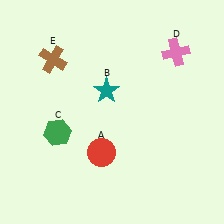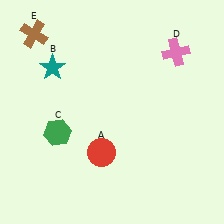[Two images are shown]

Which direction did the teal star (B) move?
The teal star (B) moved left.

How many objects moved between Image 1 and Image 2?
2 objects moved between the two images.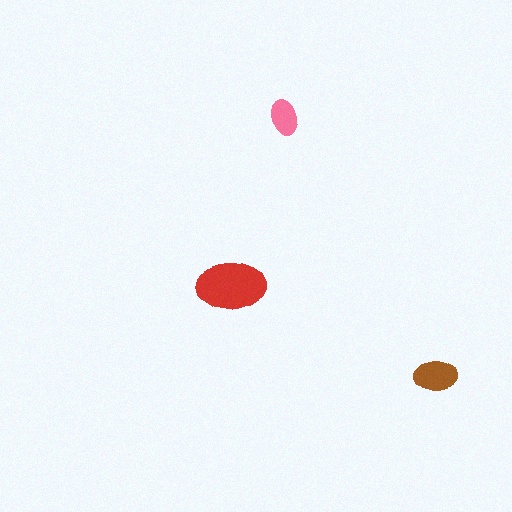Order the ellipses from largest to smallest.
the red one, the brown one, the pink one.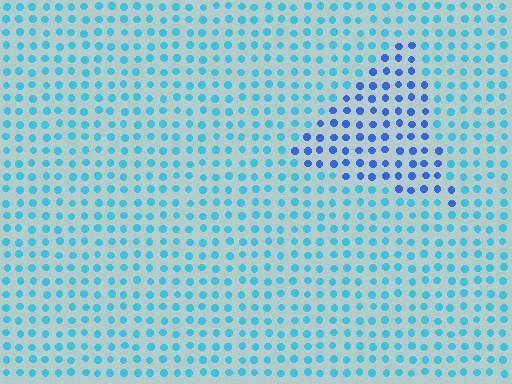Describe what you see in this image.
The image is filled with small cyan elements in a uniform arrangement. A triangle-shaped region is visible where the elements are tinted to a slightly different hue, forming a subtle color boundary.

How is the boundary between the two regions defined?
The boundary is defined purely by a slight shift in hue (about 34 degrees). Spacing, size, and orientation are identical on both sides.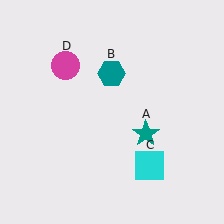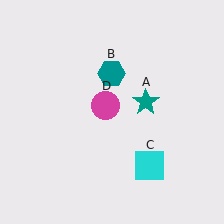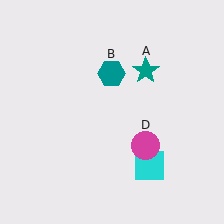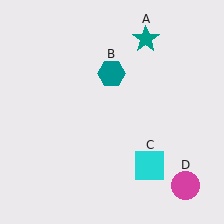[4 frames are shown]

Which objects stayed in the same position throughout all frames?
Teal hexagon (object B) and cyan square (object C) remained stationary.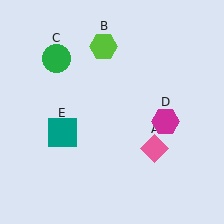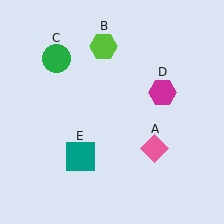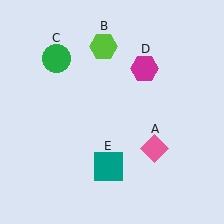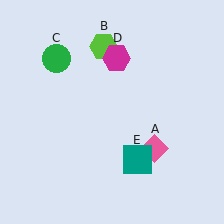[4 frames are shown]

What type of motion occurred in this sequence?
The magenta hexagon (object D), teal square (object E) rotated counterclockwise around the center of the scene.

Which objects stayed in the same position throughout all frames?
Pink diamond (object A) and lime hexagon (object B) and green circle (object C) remained stationary.